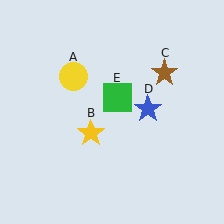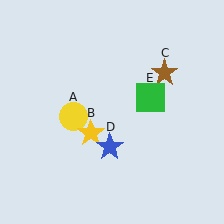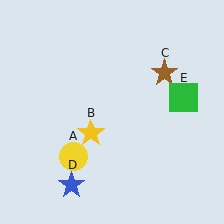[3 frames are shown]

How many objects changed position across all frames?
3 objects changed position: yellow circle (object A), blue star (object D), green square (object E).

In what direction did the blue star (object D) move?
The blue star (object D) moved down and to the left.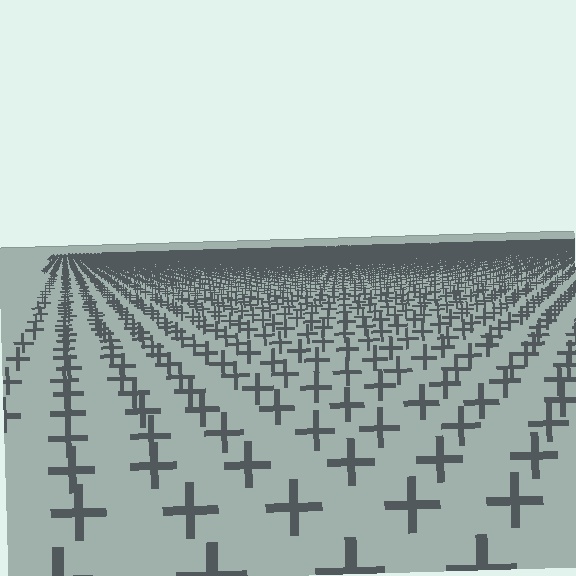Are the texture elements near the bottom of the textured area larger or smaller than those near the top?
Larger. Near the bottom, elements are closer to the viewer and appear at a bigger on-screen size.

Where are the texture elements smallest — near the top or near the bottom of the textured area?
Near the top.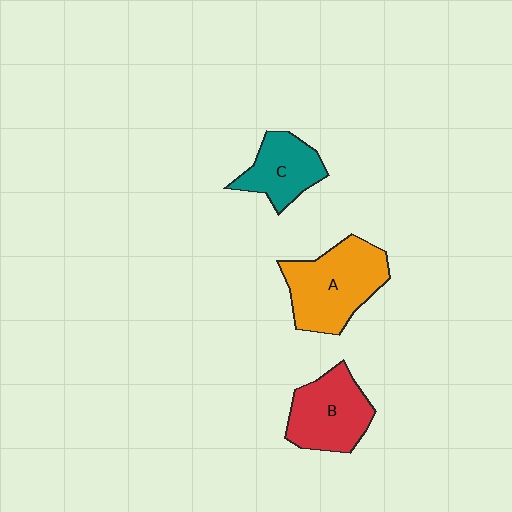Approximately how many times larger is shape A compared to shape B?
Approximately 1.2 times.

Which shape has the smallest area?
Shape C (teal).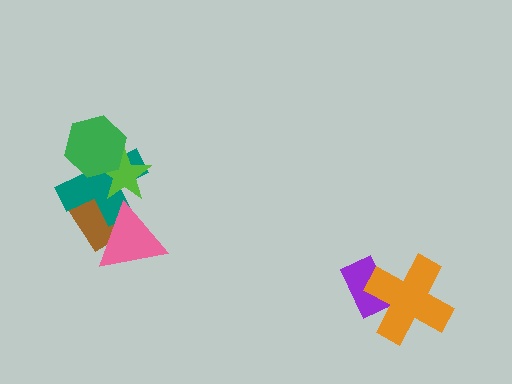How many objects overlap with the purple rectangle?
1 object overlaps with the purple rectangle.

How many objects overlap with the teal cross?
4 objects overlap with the teal cross.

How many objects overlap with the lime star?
2 objects overlap with the lime star.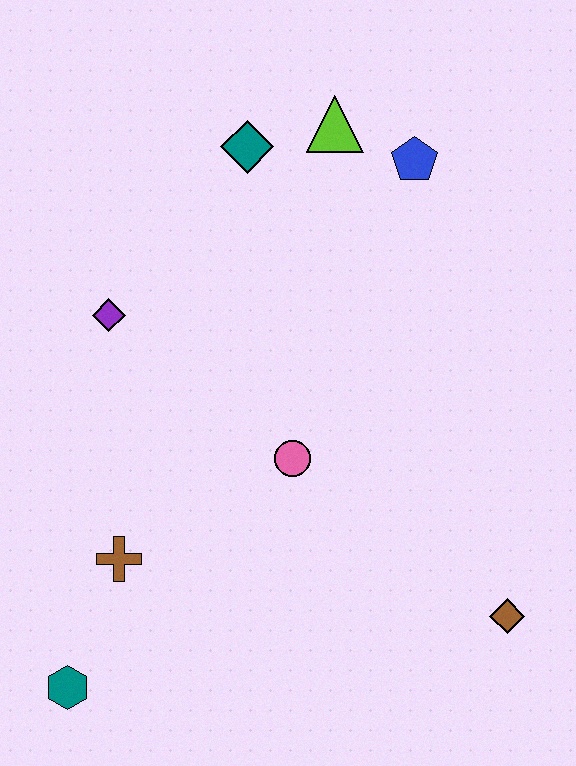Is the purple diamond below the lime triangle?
Yes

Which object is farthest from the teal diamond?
The teal hexagon is farthest from the teal diamond.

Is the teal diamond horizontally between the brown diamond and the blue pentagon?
No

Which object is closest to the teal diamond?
The lime triangle is closest to the teal diamond.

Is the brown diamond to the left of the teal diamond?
No